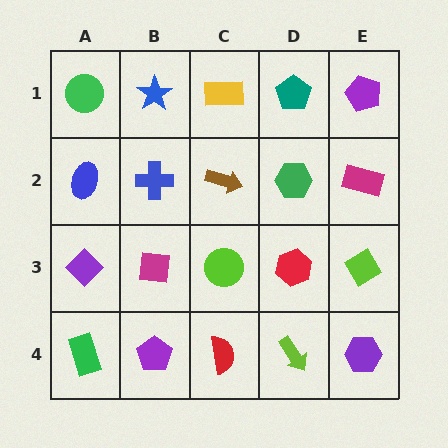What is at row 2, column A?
A blue ellipse.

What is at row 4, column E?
A purple hexagon.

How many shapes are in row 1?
5 shapes.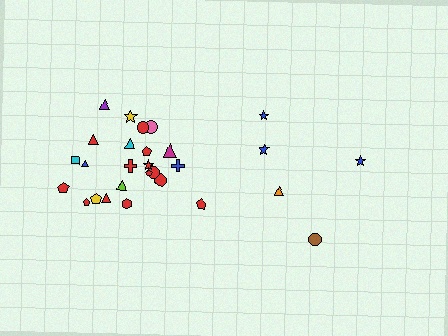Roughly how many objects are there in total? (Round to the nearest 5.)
Roughly 30 objects in total.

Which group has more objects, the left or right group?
The left group.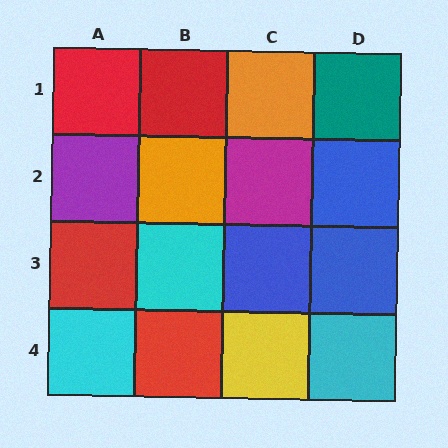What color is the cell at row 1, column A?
Red.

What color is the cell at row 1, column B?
Red.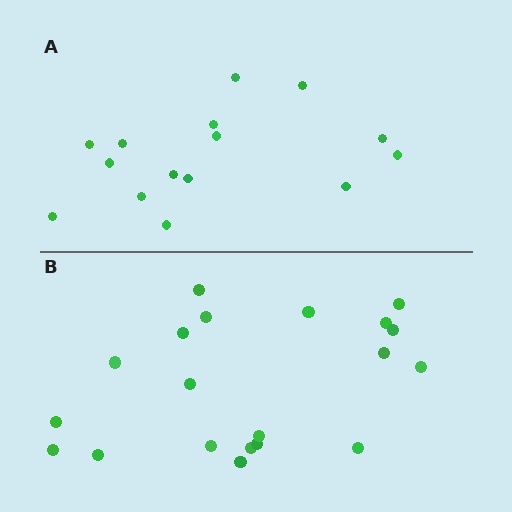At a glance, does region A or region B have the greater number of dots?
Region B (the bottom region) has more dots.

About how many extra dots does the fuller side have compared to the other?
Region B has about 5 more dots than region A.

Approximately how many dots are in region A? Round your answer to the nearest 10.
About 20 dots. (The exact count is 15, which rounds to 20.)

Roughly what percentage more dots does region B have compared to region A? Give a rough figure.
About 35% more.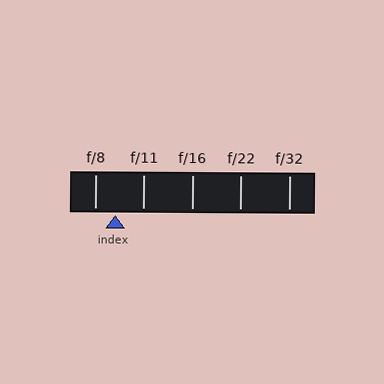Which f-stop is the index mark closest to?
The index mark is closest to f/8.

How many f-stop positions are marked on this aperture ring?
There are 5 f-stop positions marked.